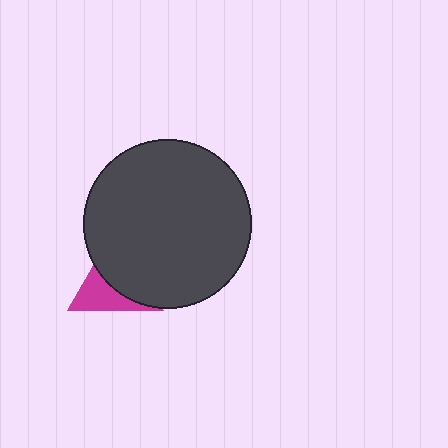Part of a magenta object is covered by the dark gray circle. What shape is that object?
It is a triangle.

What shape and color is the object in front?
The object in front is a dark gray circle.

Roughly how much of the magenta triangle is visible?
A small part of it is visible (roughly 42%).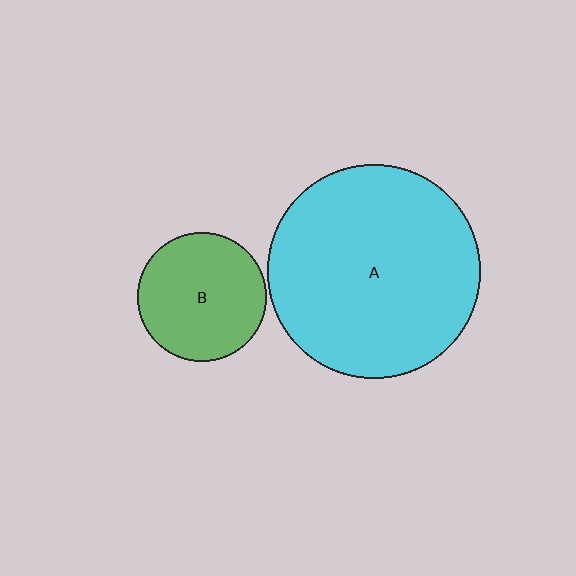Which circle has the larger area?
Circle A (cyan).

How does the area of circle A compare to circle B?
Approximately 2.7 times.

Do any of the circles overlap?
No, none of the circles overlap.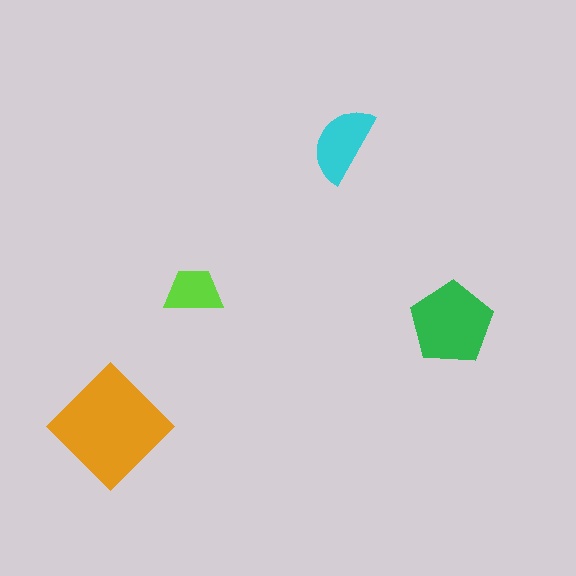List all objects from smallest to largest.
The lime trapezoid, the cyan semicircle, the green pentagon, the orange diamond.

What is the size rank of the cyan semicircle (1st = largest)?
3rd.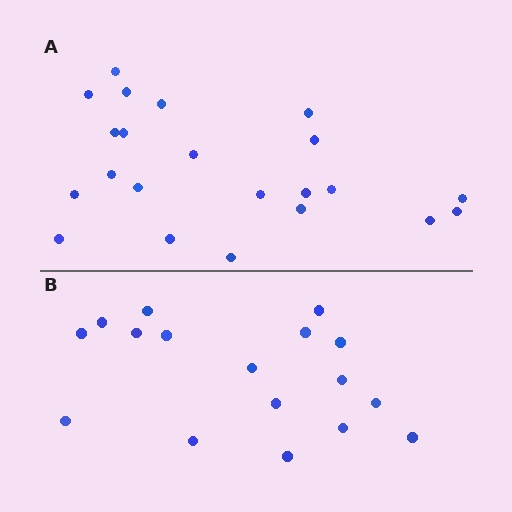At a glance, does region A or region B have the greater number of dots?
Region A (the top region) has more dots.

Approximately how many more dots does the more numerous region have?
Region A has about 5 more dots than region B.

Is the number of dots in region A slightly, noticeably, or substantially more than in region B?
Region A has noticeably more, but not dramatically so. The ratio is roughly 1.3 to 1.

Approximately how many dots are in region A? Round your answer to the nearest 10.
About 20 dots. (The exact count is 22, which rounds to 20.)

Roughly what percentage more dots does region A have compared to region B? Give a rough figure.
About 30% more.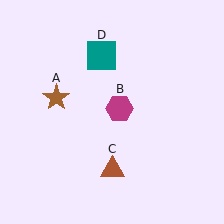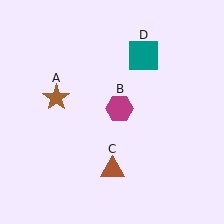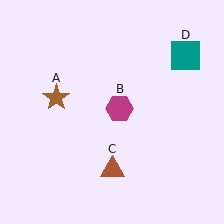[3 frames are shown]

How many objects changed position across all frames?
1 object changed position: teal square (object D).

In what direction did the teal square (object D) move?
The teal square (object D) moved right.